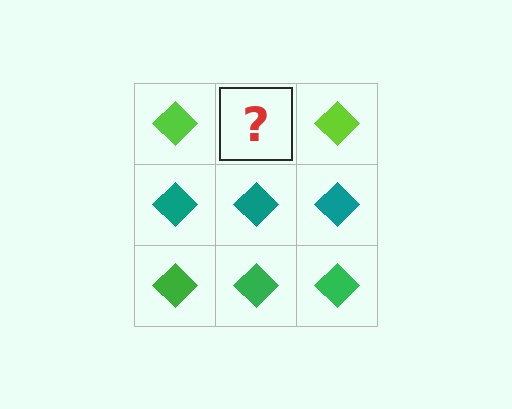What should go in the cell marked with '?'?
The missing cell should contain a lime diamond.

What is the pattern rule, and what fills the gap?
The rule is that each row has a consistent color. The gap should be filled with a lime diamond.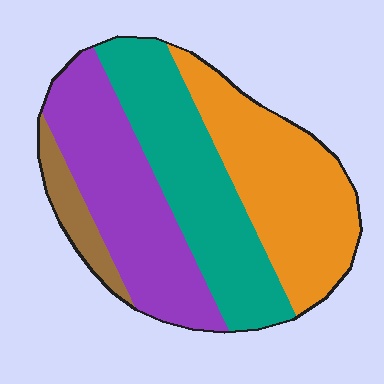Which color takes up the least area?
Brown, at roughly 5%.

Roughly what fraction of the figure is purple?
Purple covers 31% of the figure.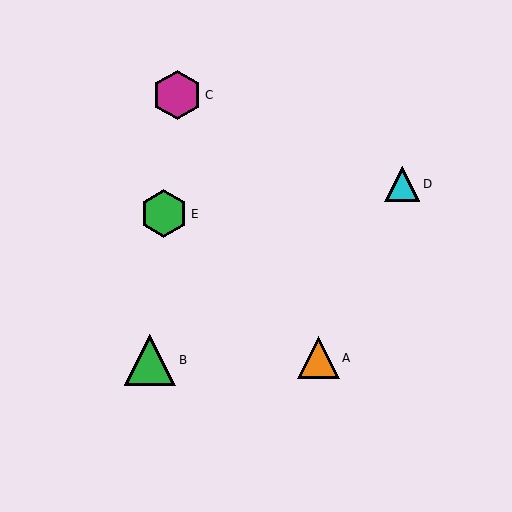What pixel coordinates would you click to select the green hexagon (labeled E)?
Click at (164, 214) to select the green hexagon E.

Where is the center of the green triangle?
The center of the green triangle is at (150, 360).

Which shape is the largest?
The green triangle (labeled B) is the largest.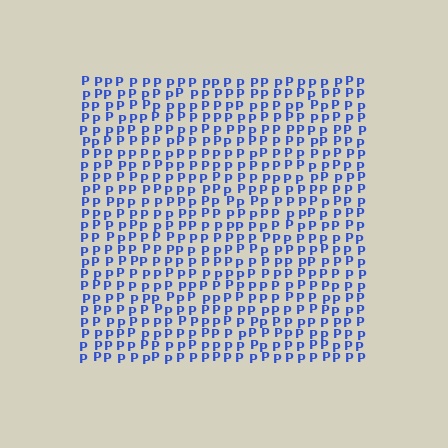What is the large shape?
The large shape is a square.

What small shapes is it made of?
It is made of small letter P's.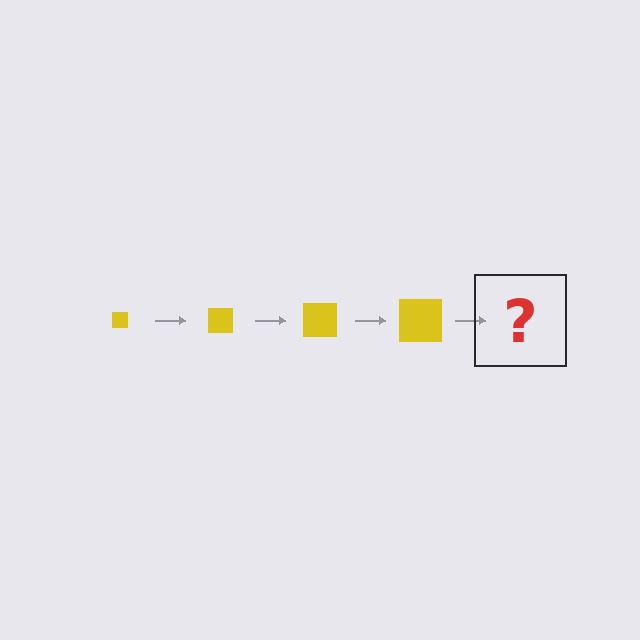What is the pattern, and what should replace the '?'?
The pattern is that the square gets progressively larger each step. The '?' should be a yellow square, larger than the previous one.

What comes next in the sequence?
The next element should be a yellow square, larger than the previous one.